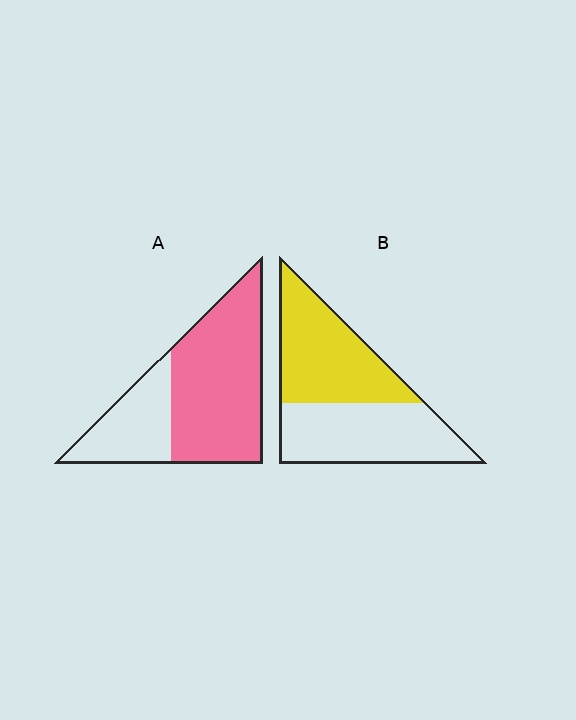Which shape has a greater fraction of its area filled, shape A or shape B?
Shape A.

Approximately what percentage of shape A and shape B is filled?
A is approximately 70% and B is approximately 50%.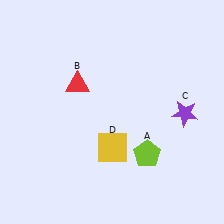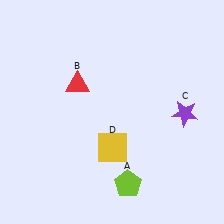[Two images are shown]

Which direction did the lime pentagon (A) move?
The lime pentagon (A) moved down.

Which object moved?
The lime pentagon (A) moved down.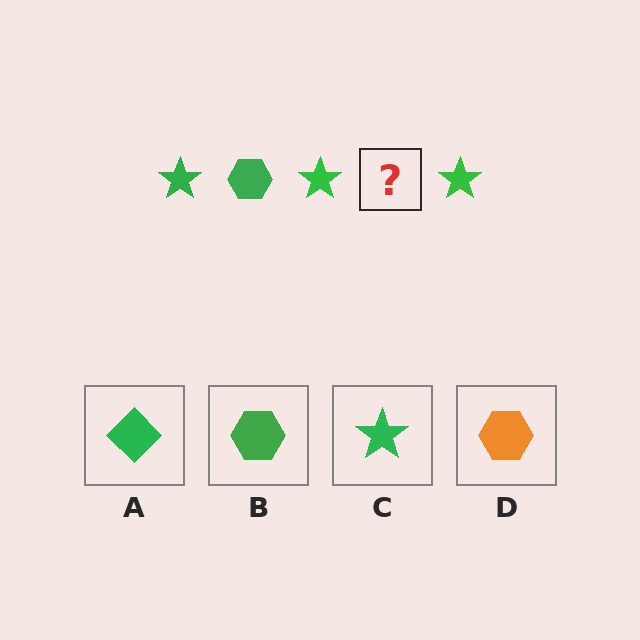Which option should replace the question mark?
Option B.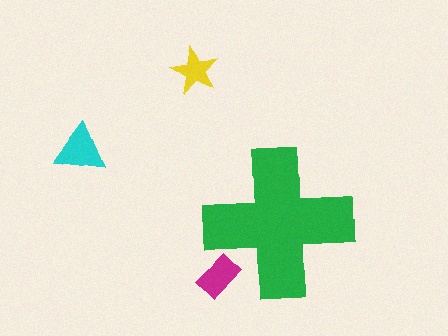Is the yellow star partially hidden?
No, the yellow star is fully visible.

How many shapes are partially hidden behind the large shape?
1 shape is partially hidden.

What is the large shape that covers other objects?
A green cross.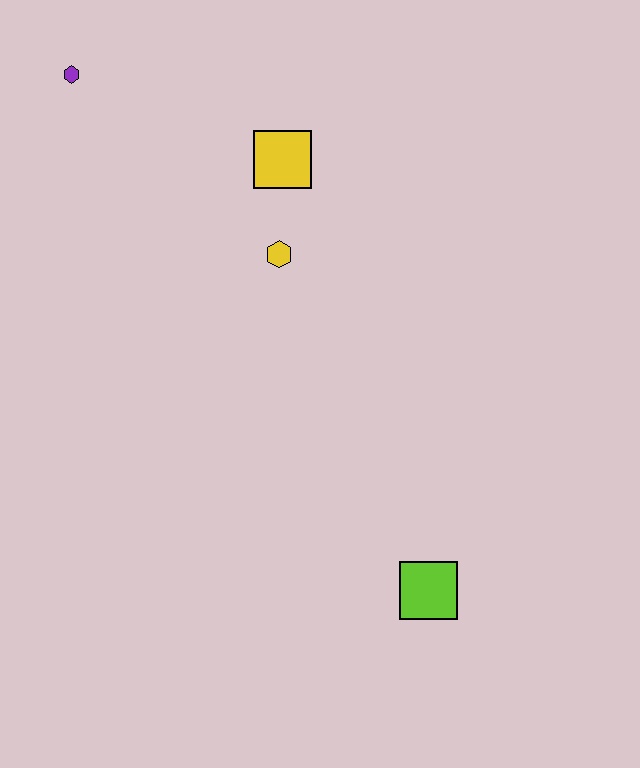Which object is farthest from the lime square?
The purple hexagon is farthest from the lime square.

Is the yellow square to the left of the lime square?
Yes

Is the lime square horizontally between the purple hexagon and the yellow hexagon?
No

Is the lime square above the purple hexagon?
No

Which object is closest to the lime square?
The yellow hexagon is closest to the lime square.